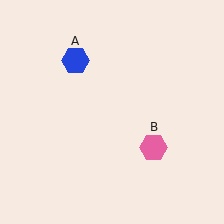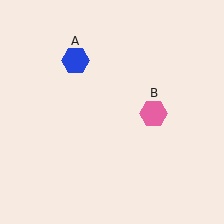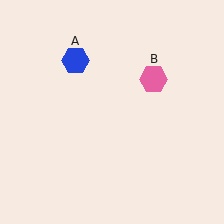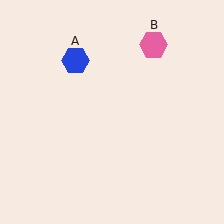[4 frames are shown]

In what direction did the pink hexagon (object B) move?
The pink hexagon (object B) moved up.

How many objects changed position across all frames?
1 object changed position: pink hexagon (object B).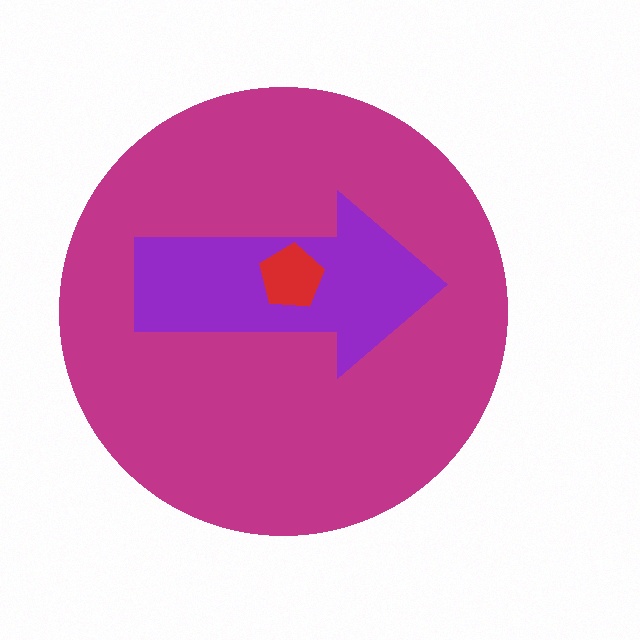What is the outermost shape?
The magenta circle.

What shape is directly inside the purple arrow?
The red pentagon.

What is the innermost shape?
The red pentagon.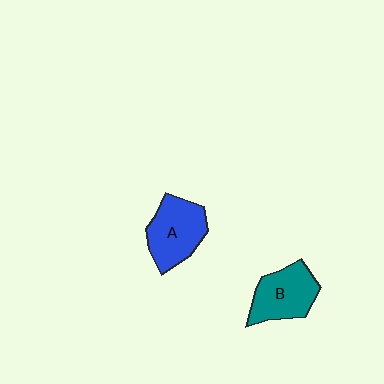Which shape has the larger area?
Shape A (blue).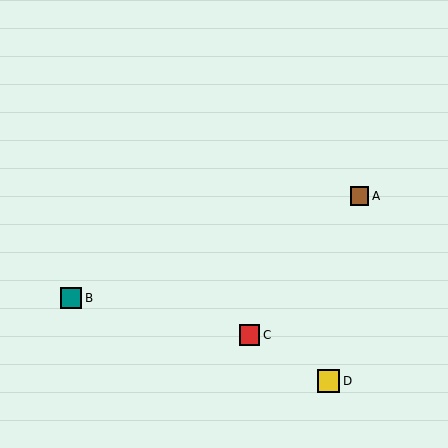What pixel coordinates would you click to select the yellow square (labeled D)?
Click at (329, 381) to select the yellow square D.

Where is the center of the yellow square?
The center of the yellow square is at (329, 381).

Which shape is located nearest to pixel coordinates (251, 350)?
The red square (labeled C) at (249, 335) is nearest to that location.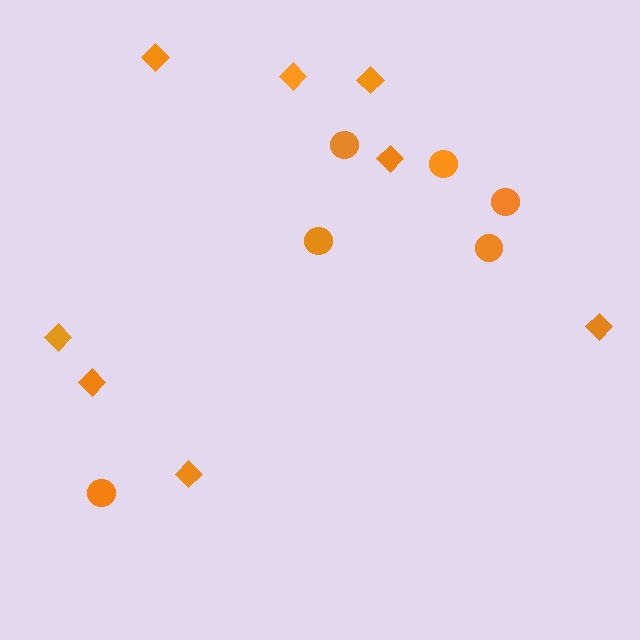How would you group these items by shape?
There are 2 groups: one group of diamonds (8) and one group of circles (6).